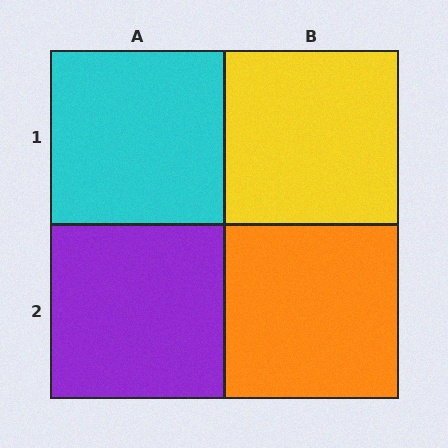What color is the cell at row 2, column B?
Orange.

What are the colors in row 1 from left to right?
Cyan, yellow.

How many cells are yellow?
1 cell is yellow.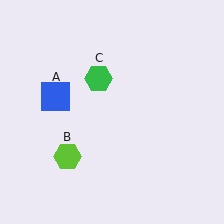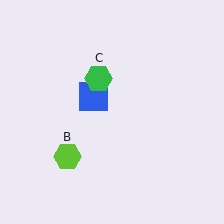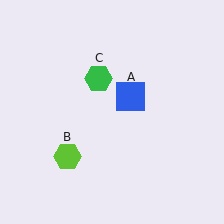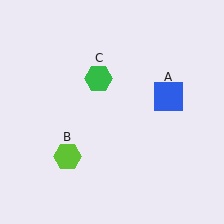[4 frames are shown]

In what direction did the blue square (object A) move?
The blue square (object A) moved right.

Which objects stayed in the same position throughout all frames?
Lime hexagon (object B) and green hexagon (object C) remained stationary.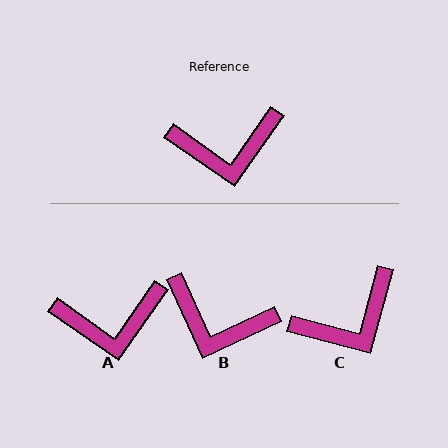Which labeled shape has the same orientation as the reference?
A.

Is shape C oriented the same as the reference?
No, it is off by about 20 degrees.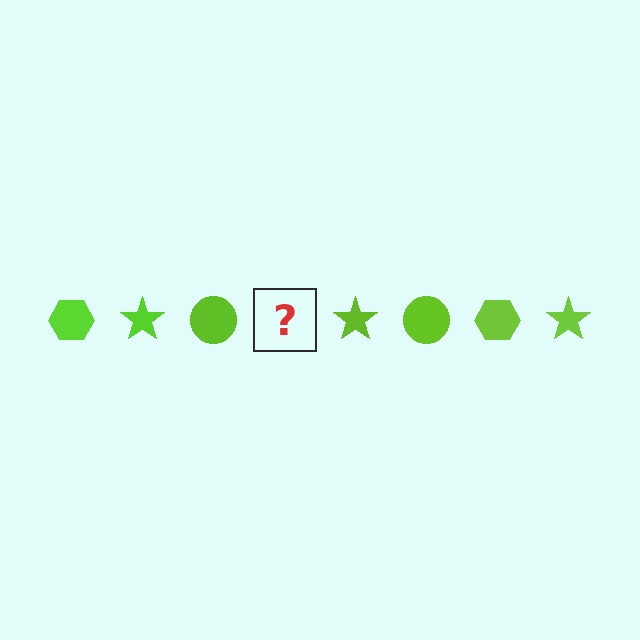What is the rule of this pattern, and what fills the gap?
The rule is that the pattern cycles through hexagon, star, circle shapes in lime. The gap should be filled with a lime hexagon.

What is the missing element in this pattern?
The missing element is a lime hexagon.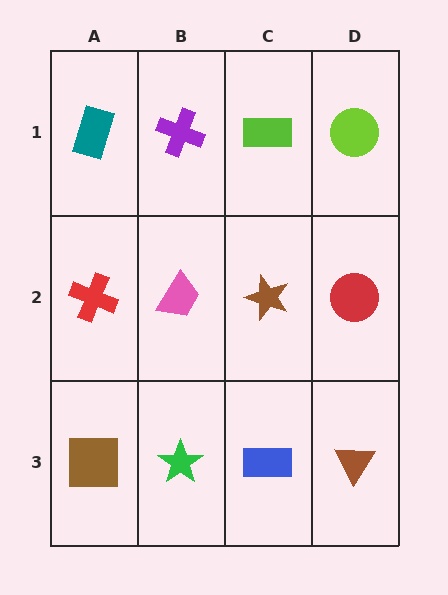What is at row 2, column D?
A red circle.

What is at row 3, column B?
A green star.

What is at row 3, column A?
A brown square.